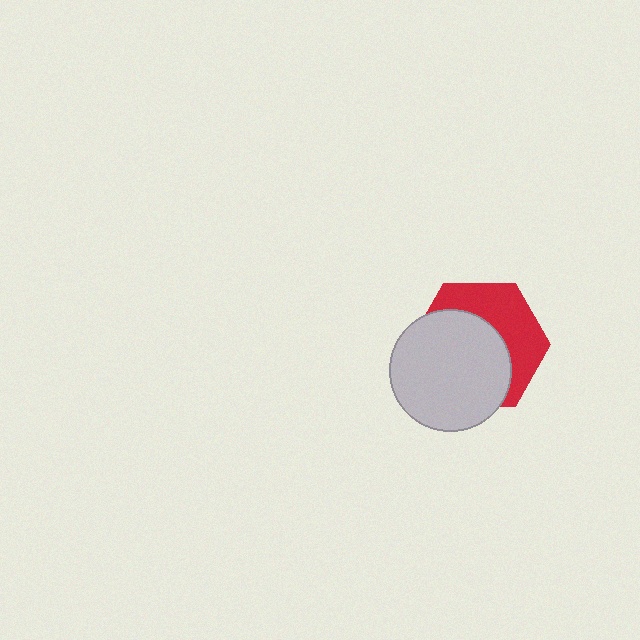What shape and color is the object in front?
The object in front is a light gray circle.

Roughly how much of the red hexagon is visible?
A small part of it is visible (roughly 42%).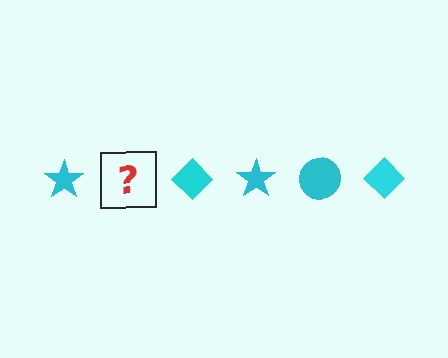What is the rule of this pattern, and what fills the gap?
The rule is that the pattern cycles through star, circle, diamond shapes in cyan. The gap should be filled with a cyan circle.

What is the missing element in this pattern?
The missing element is a cyan circle.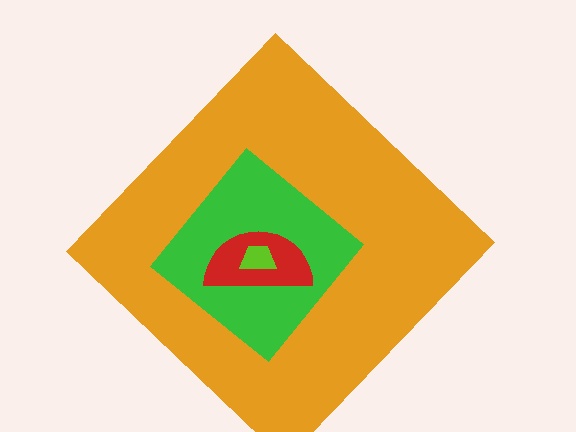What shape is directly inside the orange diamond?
The green diamond.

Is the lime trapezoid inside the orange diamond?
Yes.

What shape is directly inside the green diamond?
The red semicircle.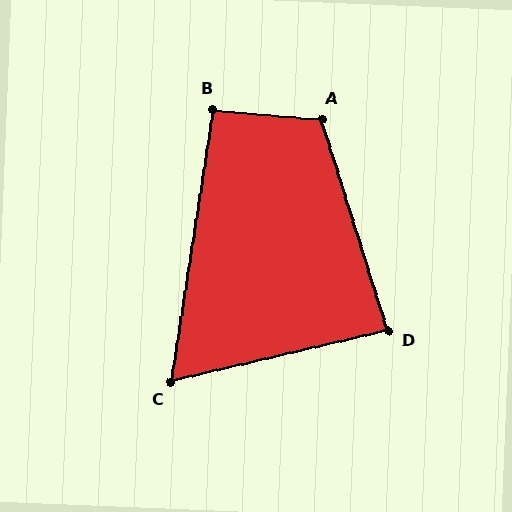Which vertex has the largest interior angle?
A, at approximately 112 degrees.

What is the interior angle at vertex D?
Approximately 86 degrees (approximately right).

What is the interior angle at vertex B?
Approximately 94 degrees (approximately right).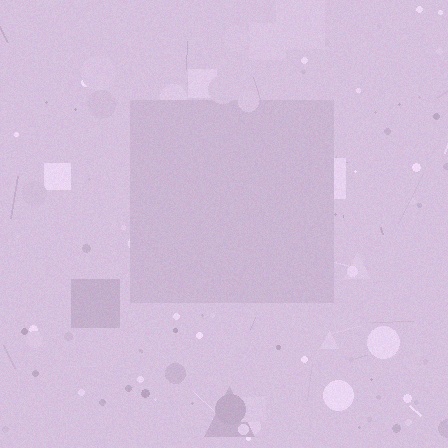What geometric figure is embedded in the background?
A square is embedded in the background.